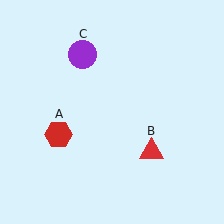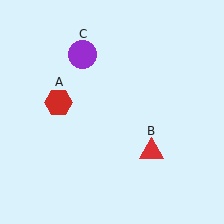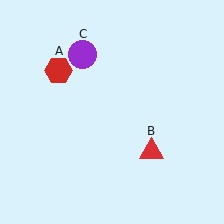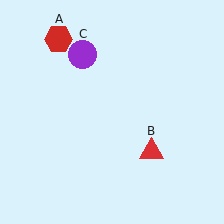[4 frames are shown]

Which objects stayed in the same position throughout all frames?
Red triangle (object B) and purple circle (object C) remained stationary.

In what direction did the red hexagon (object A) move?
The red hexagon (object A) moved up.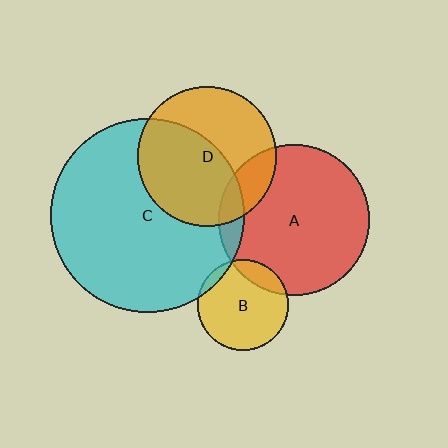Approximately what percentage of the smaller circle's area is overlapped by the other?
Approximately 15%.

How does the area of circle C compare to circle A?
Approximately 1.7 times.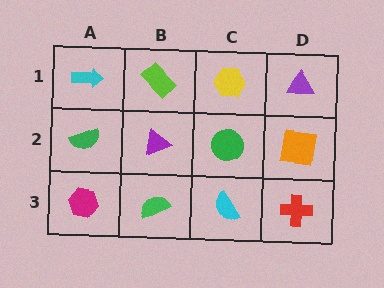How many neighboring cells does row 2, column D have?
3.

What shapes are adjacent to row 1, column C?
A green circle (row 2, column C), a lime rectangle (row 1, column B), a purple triangle (row 1, column D).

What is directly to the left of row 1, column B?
A cyan arrow.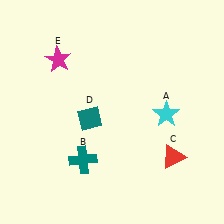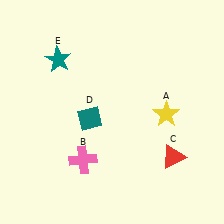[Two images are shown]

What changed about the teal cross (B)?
In Image 1, B is teal. In Image 2, it changed to pink.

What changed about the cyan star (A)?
In Image 1, A is cyan. In Image 2, it changed to yellow.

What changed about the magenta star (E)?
In Image 1, E is magenta. In Image 2, it changed to teal.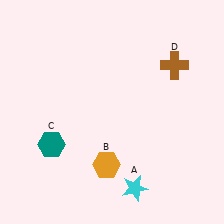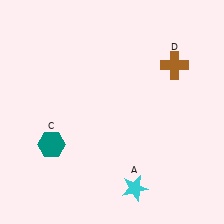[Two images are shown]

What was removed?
The orange hexagon (B) was removed in Image 2.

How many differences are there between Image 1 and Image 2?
There is 1 difference between the two images.